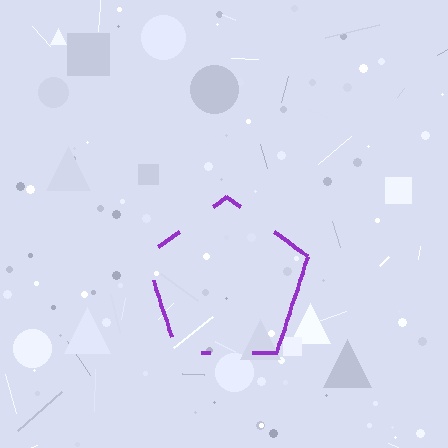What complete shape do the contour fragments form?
The contour fragments form a pentagon.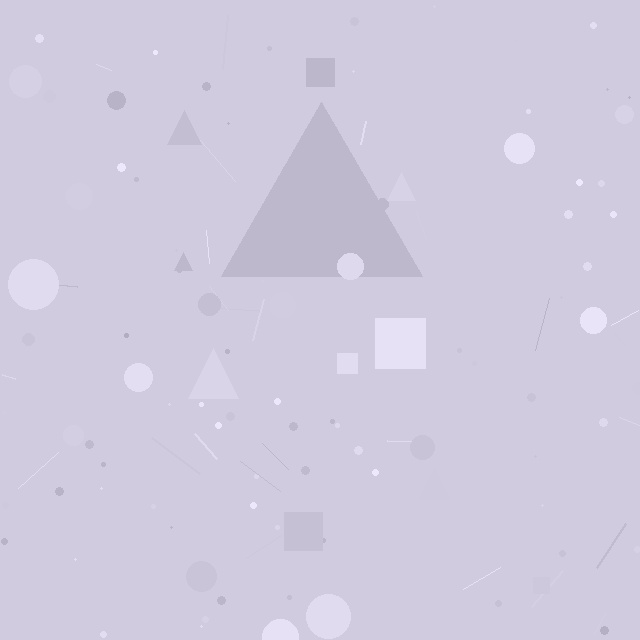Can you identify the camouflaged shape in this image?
The camouflaged shape is a triangle.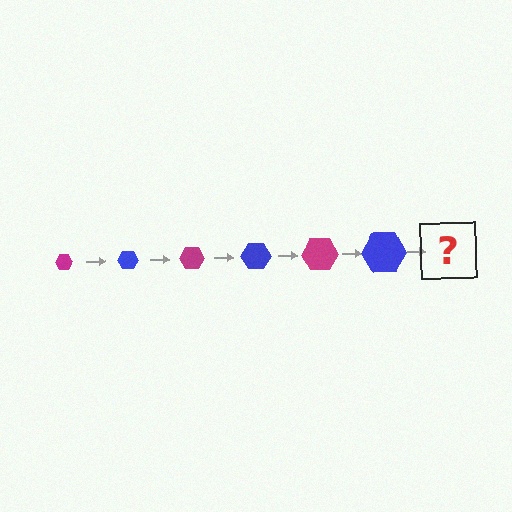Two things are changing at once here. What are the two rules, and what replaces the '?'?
The two rules are that the hexagon grows larger each step and the color cycles through magenta and blue. The '?' should be a magenta hexagon, larger than the previous one.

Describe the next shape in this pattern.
It should be a magenta hexagon, larger than the previous one.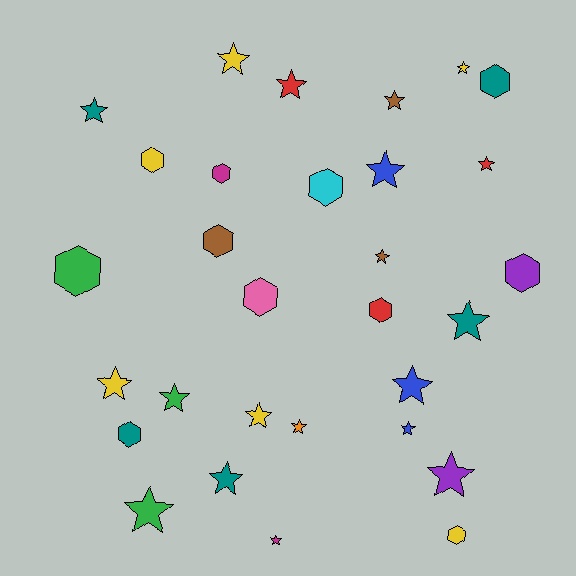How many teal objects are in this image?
There are 5 teal objects.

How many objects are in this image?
There are 30 objects.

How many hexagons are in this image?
There are 11 hexagons.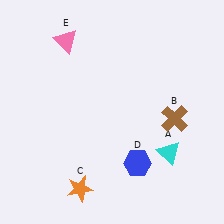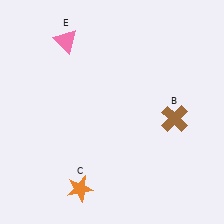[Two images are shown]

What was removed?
The cyan triangle (A), the blue hexagon (D) were removed in Image 2.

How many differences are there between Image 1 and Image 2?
There are 2 differences between the two images.